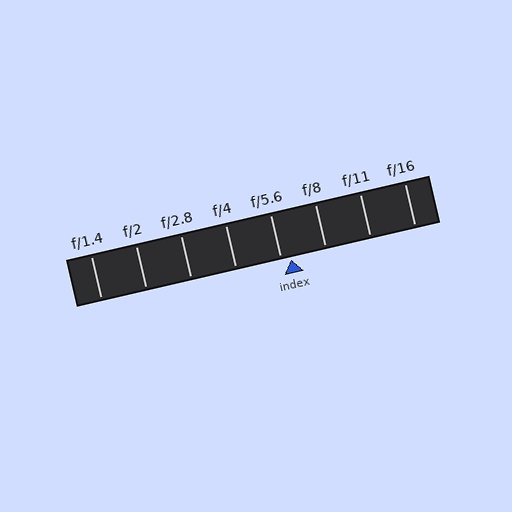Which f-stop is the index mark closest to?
The index mark is closest to f/5.6.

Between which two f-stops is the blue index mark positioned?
The index mark is between f/5.6 and f/8.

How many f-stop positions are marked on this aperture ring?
There are 8 f-stop positions marked.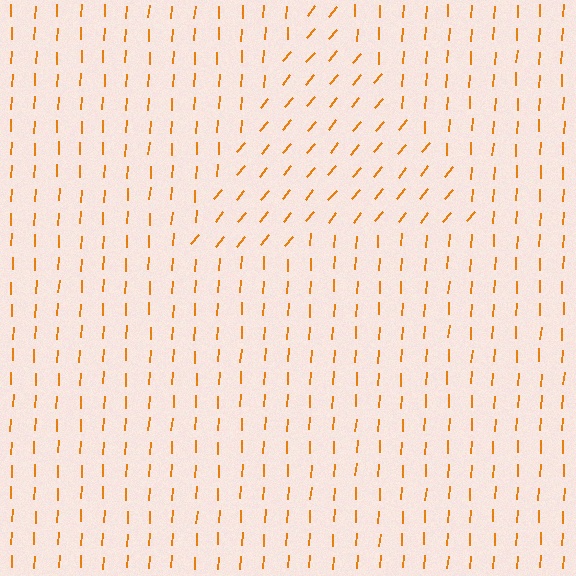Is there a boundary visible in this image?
Yes, there is a texture boundary formed by a change in line orientation.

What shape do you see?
I see a triangle.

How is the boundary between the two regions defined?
The boundary is defined purely by a change in line orientation (approximately 37 degrees difference). All lines are the same color and thickness.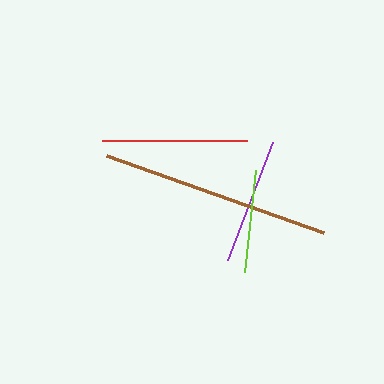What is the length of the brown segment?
The brown segment is approximately 230 pixels long.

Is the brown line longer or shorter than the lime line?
The brown line is longer than the lime line.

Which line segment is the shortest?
The lime line is the shortest at approximately 102 pixels.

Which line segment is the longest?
The brown line is the longest at approximately 230 pixels.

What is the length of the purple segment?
The purple segment is approximately 126 pixels long.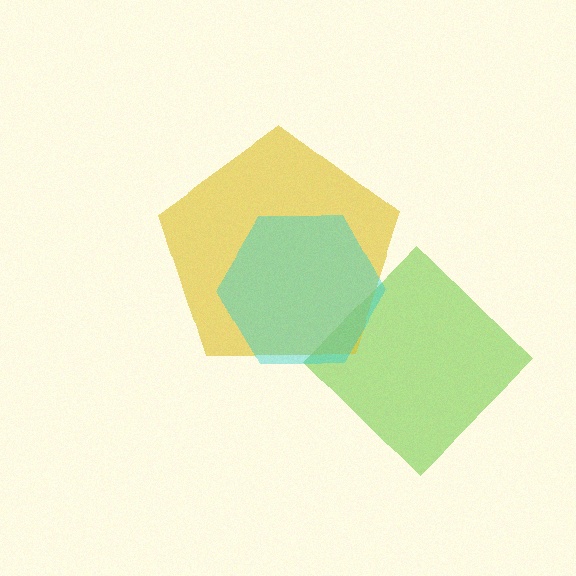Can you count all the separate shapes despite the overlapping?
Yes, there are 3 separate shapes.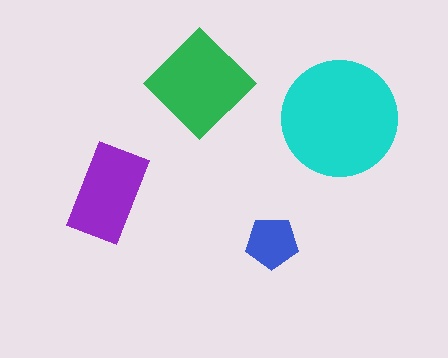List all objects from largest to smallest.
The cyan circle, the green diamond, the purple rectangle, the blue pentagon.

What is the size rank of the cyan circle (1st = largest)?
1st.